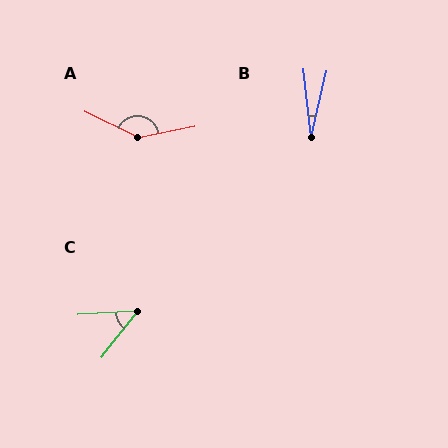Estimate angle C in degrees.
Approximately 50 degrees.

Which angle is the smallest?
B, at approximately 19 degrees.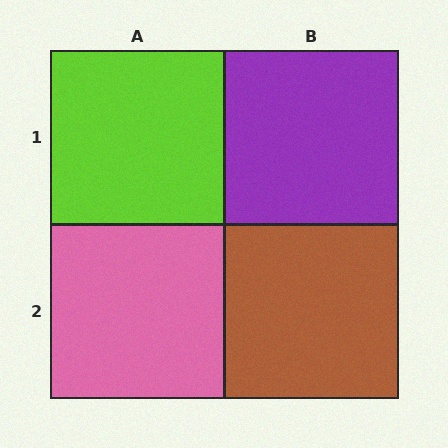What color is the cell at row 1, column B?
Purple.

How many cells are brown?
1 cell is brown.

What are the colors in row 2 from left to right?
Pink, brown.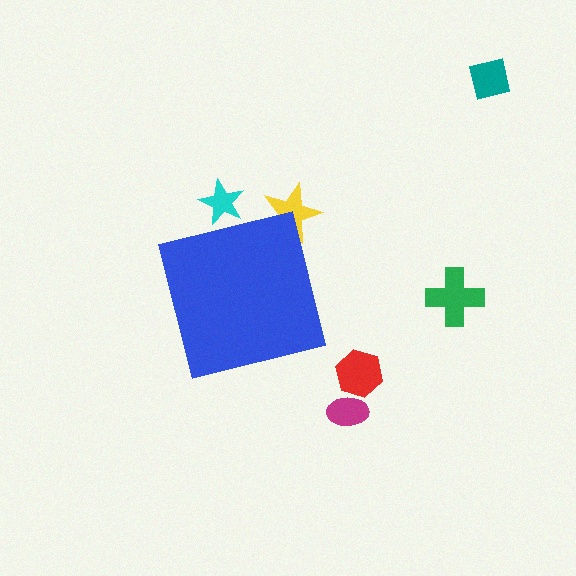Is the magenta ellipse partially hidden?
No, the magenta ellipse is fully visible.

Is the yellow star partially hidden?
Yes, the yellow star is partially hidden behind the blue square.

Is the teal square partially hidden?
No, the teal square is fully visible.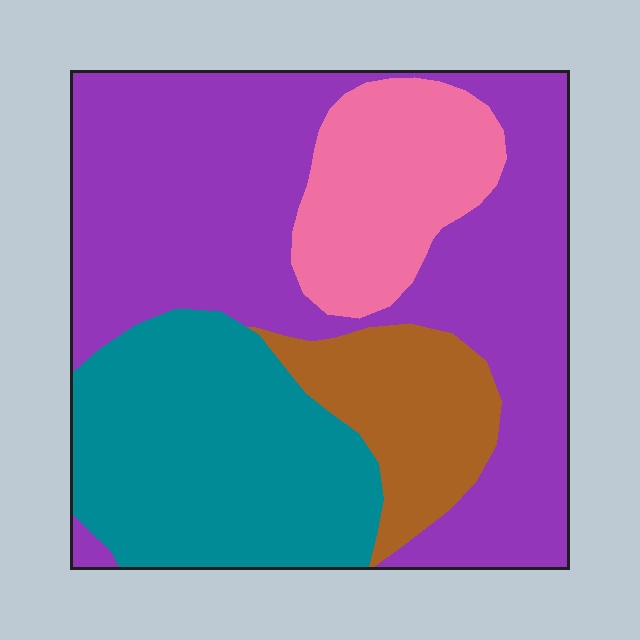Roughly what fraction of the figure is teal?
Teal takes up about one quarter (1/4) of the figure.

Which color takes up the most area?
Purple, at roughly 50%.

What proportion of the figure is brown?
Brown covers about 10% of the figure.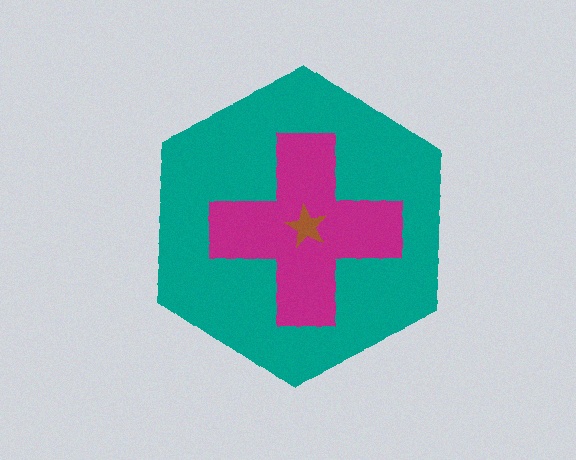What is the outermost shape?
The teal hexagon.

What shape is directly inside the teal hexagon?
The magenta cross.